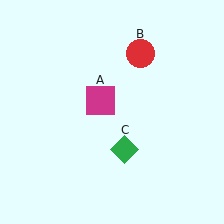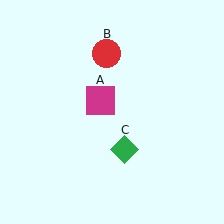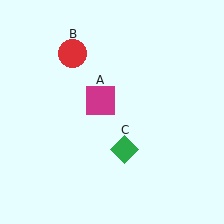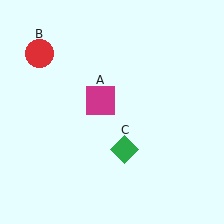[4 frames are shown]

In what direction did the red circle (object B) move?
The red circle (object B) moved left.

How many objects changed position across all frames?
1 object changed position: red circle (object B).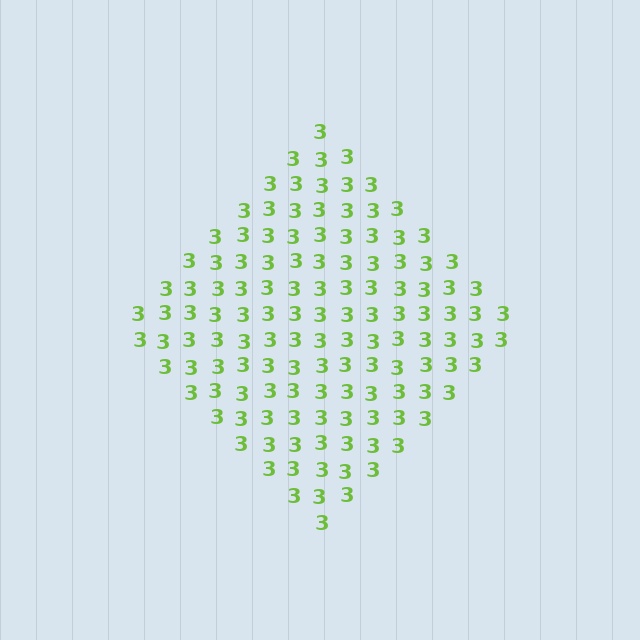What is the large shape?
The large shape is a diamond.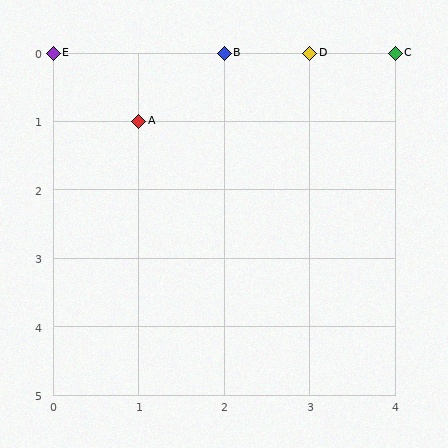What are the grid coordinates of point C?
Point C is at grid coordinates (4, 0).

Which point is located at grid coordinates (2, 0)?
Point B is at (2, 0).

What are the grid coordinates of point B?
Point B is at grid coordinates (2, 0).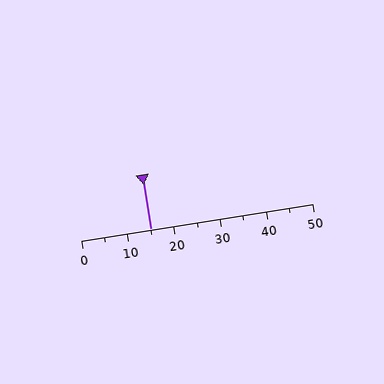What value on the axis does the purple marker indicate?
The marker indicates approximately 15.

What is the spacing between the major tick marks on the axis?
The major ticks are spaced 10 apart.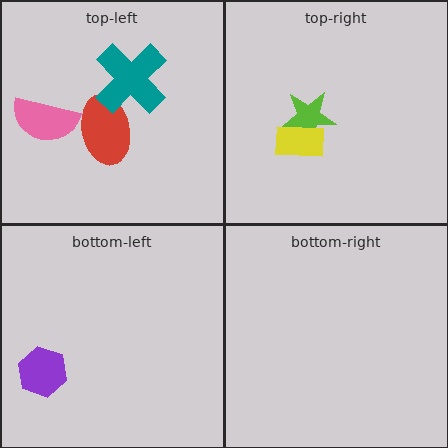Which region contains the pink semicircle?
The top-left region.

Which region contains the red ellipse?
The top-left region.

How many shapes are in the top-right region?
2.